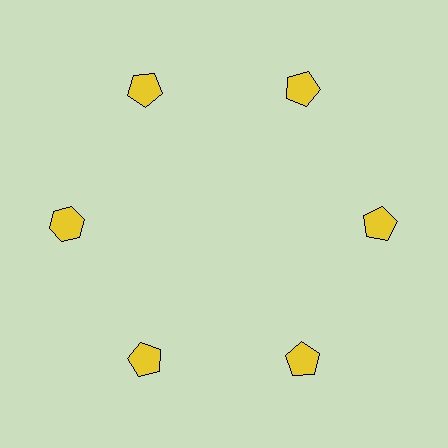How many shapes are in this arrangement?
There are 6 shapes arranged in a ring pattern.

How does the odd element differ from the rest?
It has a different shape: hexagon instead of pentagon.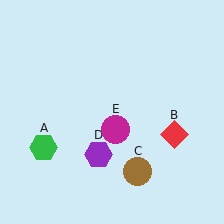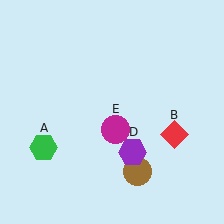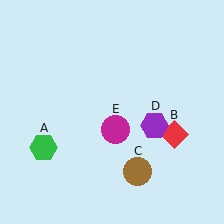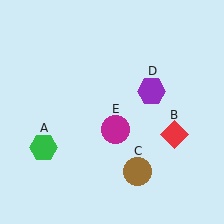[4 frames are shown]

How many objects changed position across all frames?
1 object changed position: purple hexagon (object D).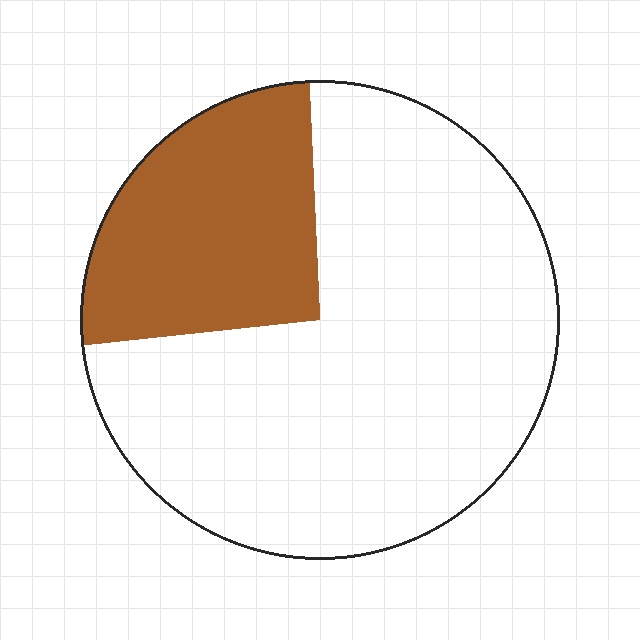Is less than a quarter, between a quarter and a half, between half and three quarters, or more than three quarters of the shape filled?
Between a quarter and a half.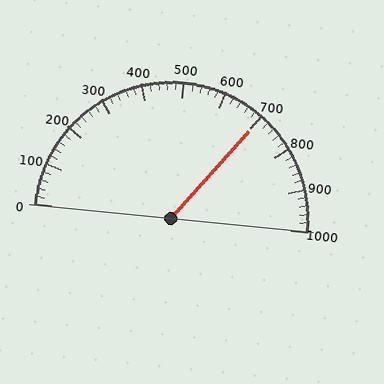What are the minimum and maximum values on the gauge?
The gauge ranges from 0 to 1000.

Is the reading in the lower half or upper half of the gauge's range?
The reading is in the upper half of the range (0 to 1000).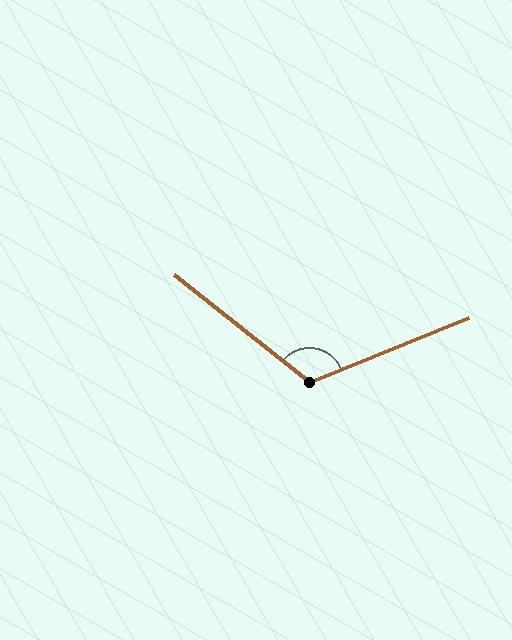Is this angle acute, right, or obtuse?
It is obtuse.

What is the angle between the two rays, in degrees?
Approximately 119 degrees.